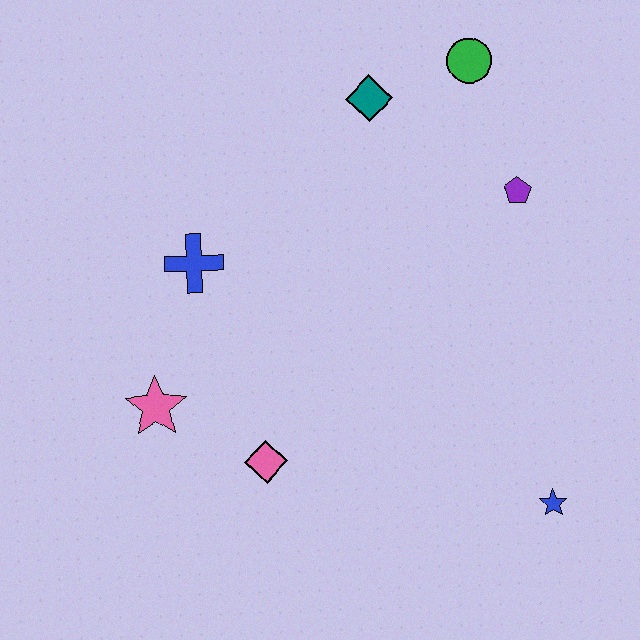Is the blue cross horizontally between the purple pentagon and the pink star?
Yes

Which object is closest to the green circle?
The teal diamond is closest to the green circle.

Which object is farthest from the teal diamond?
The blue star is farthest from the teal diamond.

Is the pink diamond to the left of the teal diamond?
Yes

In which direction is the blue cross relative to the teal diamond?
The blue cross is to the left of the teal diamond.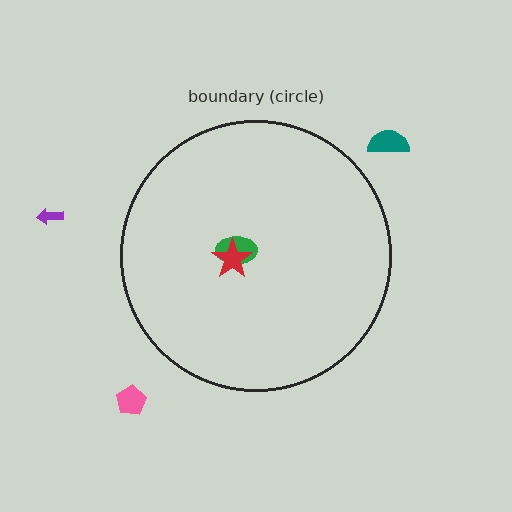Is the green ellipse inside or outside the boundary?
Inside.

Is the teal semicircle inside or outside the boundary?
Outside.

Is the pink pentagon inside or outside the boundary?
Outside.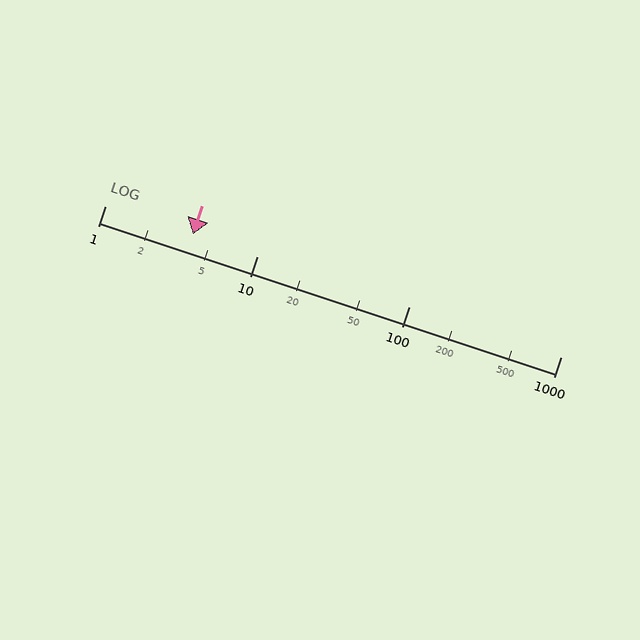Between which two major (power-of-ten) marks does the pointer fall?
The pointer is between 1 and 10.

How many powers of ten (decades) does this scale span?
The scale spans 3 decades, from 1 to 1000.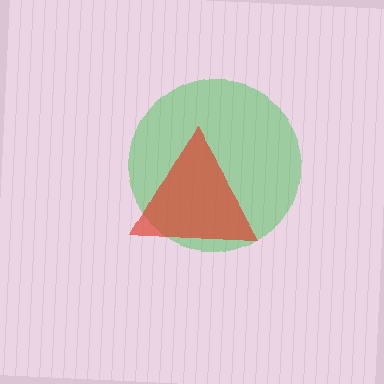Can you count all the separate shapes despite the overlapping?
Yes, there are 2 separate shapes.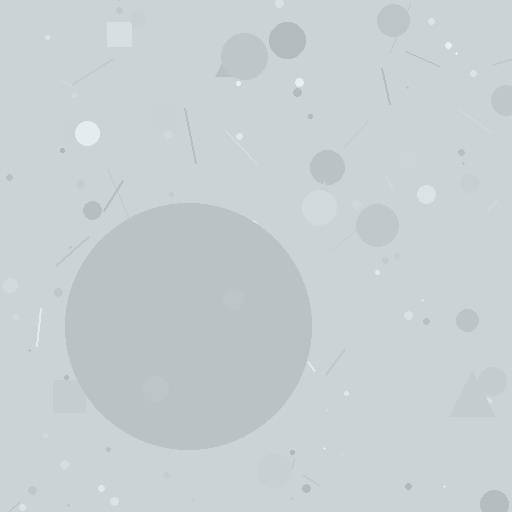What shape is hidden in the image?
A circle is hidden in the image.